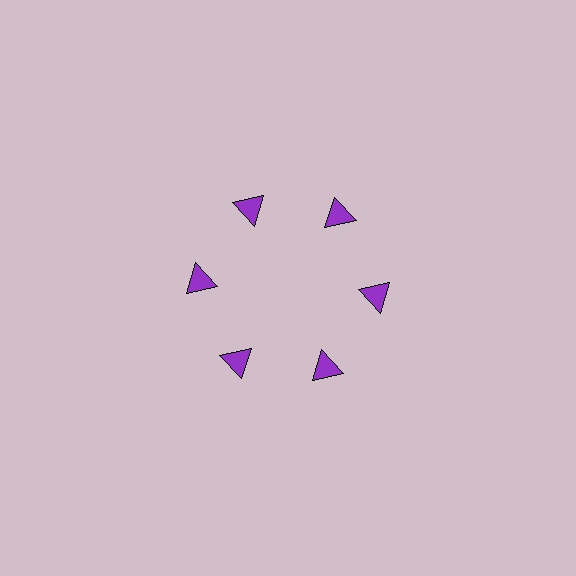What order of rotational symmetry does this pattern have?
This pattern has 6-fold rotational symmetry.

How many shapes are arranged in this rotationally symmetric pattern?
There are 6 shapes, arranged in 6 groups of 1.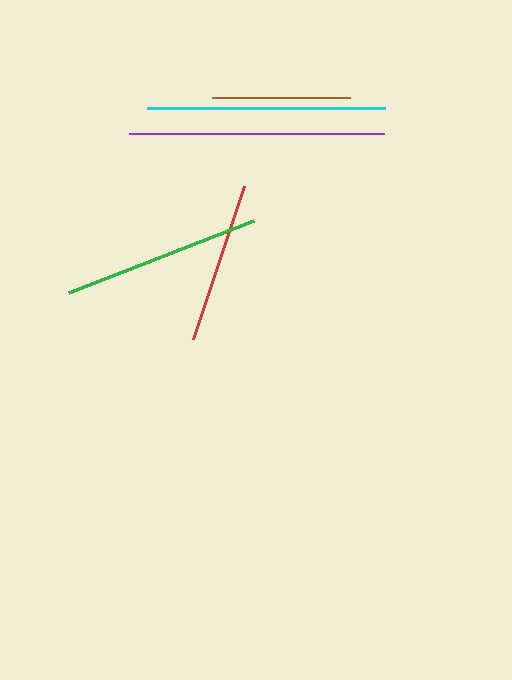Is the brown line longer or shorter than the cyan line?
The cyan line is longer than the brown line.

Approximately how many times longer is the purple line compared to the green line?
The purple line is approximately 1.3 times the length of the green line.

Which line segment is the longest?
The purple line is the longest at approximately 255 pixels.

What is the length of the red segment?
The red segment is approximately 161 pixels long.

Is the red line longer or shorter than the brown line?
The red line is longer than the brown line.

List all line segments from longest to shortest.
From longest to shortest: purple, cyan, green, red, brown.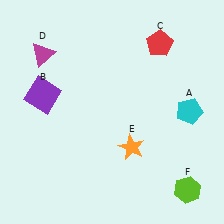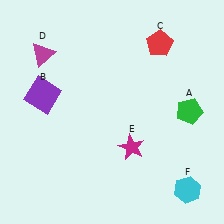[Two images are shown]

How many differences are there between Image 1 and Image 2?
There are 3 differences between the two images.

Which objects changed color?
A changed from cyan to green. E changed from orange to magenta. F changed from lime to cyan.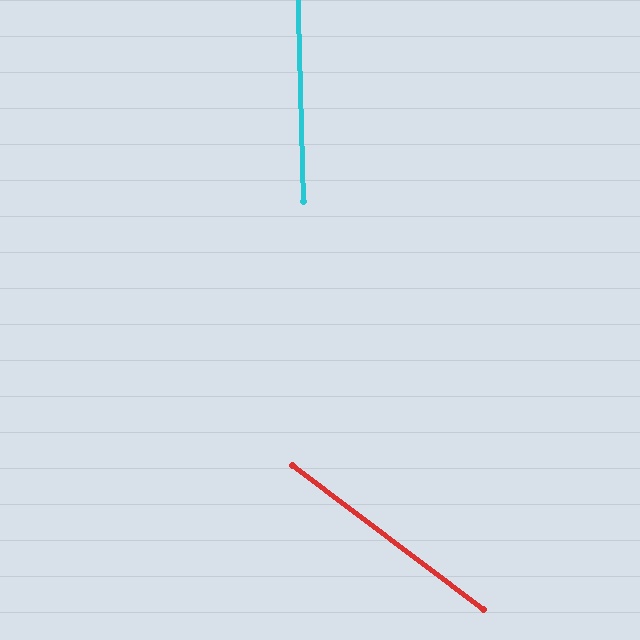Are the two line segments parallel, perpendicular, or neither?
Neither parallel nor perpendicular — they differ by about 51°.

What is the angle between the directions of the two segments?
Approximately 51 degrees.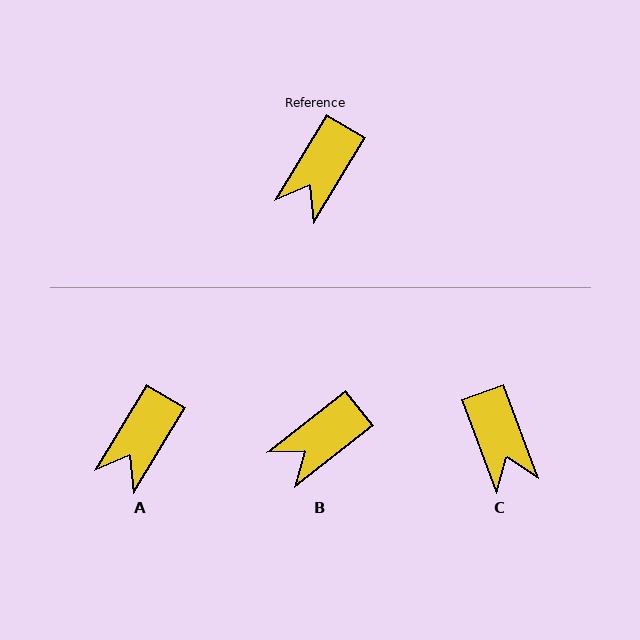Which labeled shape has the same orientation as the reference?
A.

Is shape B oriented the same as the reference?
No, it is off by about 21 degrees.